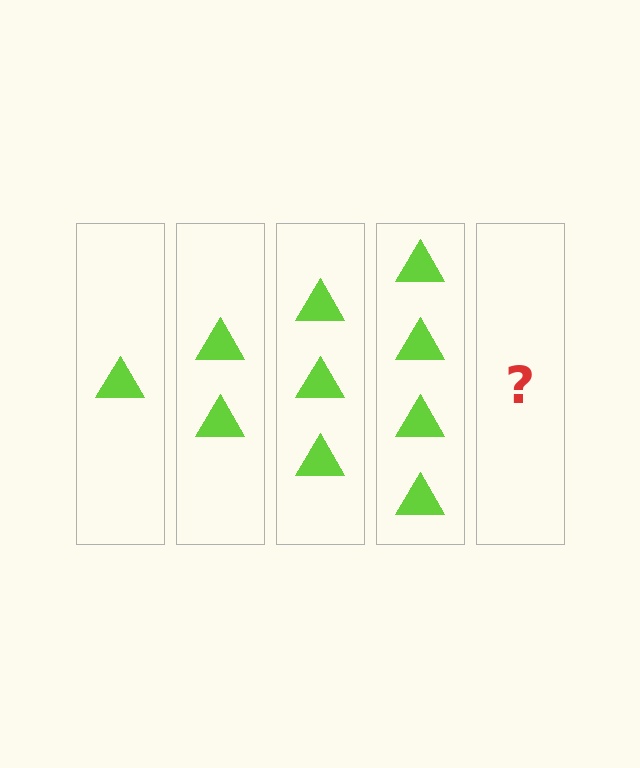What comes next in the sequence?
The next element should be 5 triangles.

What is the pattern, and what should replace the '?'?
The pattern is that each step adds one more triangle. The '?' should be 5 triangles.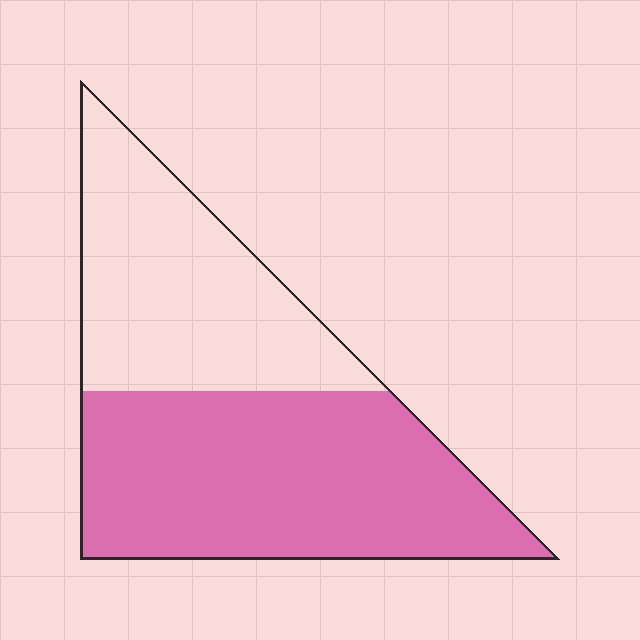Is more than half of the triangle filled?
Yes.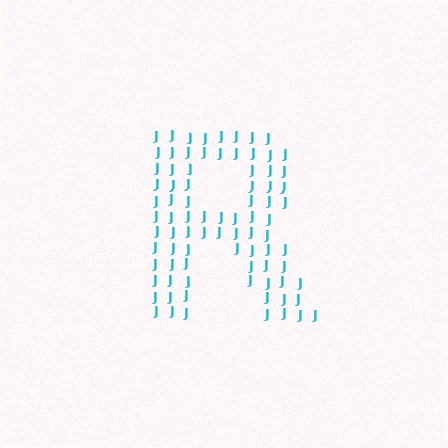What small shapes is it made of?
It is made of small letter J's.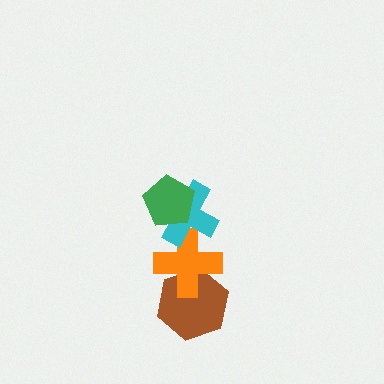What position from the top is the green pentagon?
The green pentagon is 1st from the top.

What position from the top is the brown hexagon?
The brown hexagon is 4th from the top.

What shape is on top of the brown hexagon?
The orange cross is on top of the brown hexagon.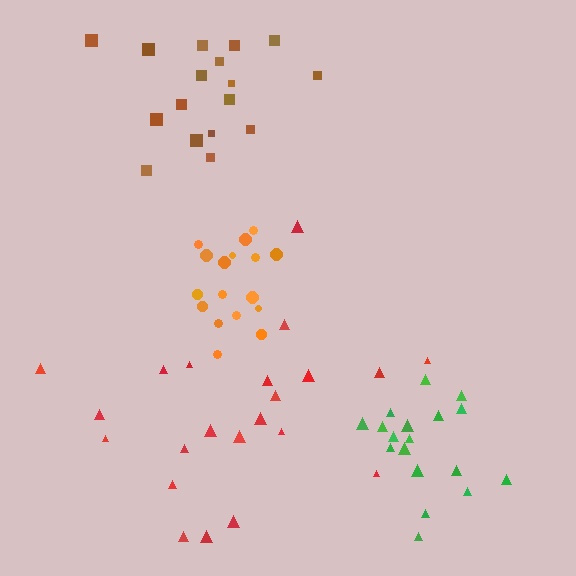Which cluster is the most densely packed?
Orange.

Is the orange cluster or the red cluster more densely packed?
Orange.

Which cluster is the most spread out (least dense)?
Red.